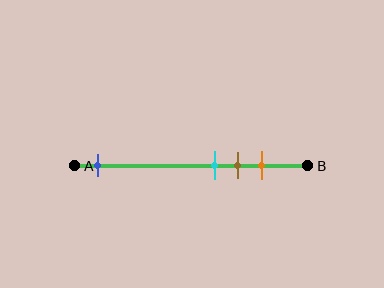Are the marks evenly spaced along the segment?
No, the marks are not evenly spaced.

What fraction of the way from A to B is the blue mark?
The blue mark is approximately 10% (0.1) of the way from A to B.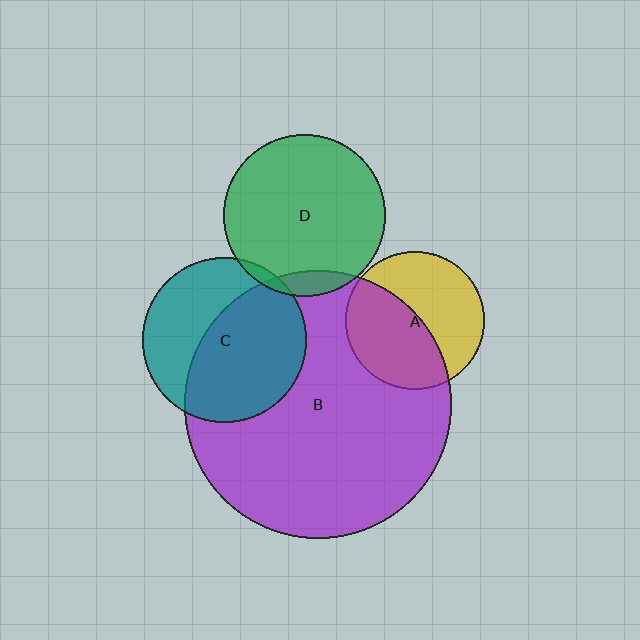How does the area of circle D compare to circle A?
Approximately 1.4 times.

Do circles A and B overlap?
Yes.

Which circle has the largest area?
Circle B (purple).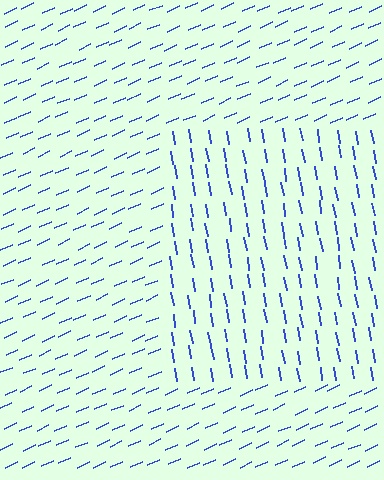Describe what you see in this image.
The image is filled with small blue line segments. A rectangle region in the image has lines oriented differently from the surrounding lines, creating a visible texture boundary.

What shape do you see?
I see a rectangle.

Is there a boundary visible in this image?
Yes, there is a texture boundary formed by a change in line orientation.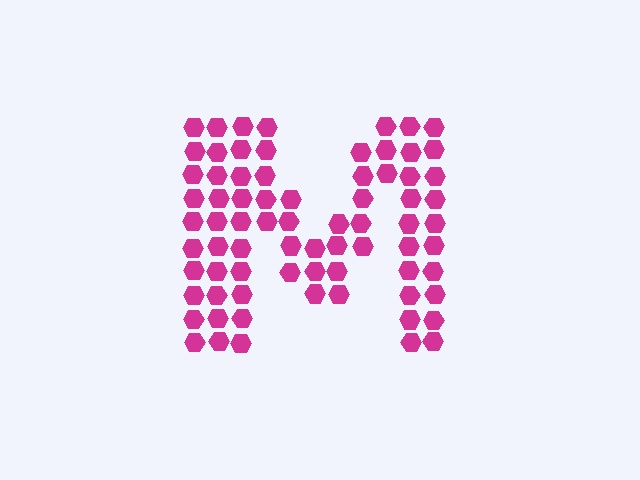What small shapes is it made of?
It is made of small hexagons.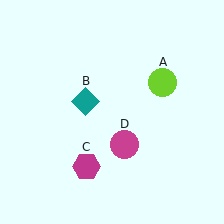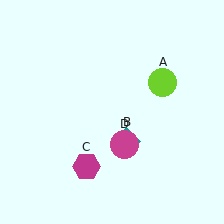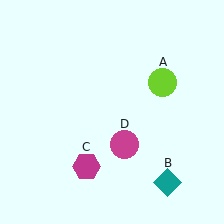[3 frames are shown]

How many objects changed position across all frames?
1 object changed position: teal diamond (object B).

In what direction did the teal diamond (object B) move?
The teal diamond (object B) moved down and to the right.